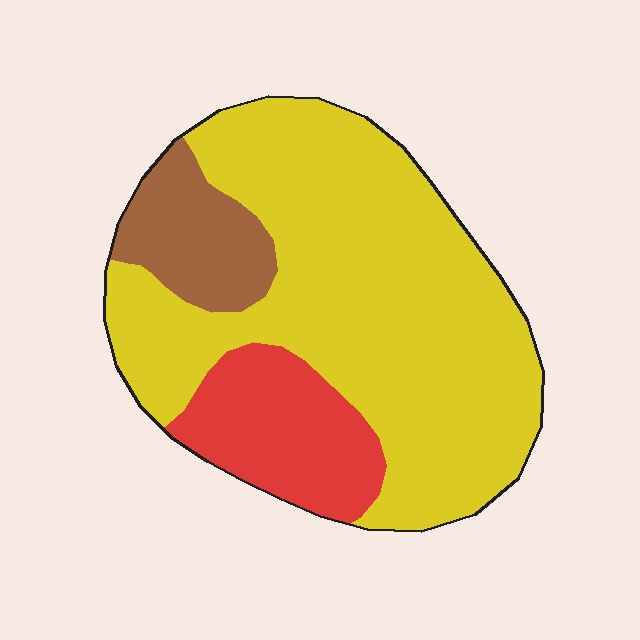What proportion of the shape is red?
Red covers about 15% of the shape.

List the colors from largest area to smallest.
From largest to smallest: yellow, red, brown.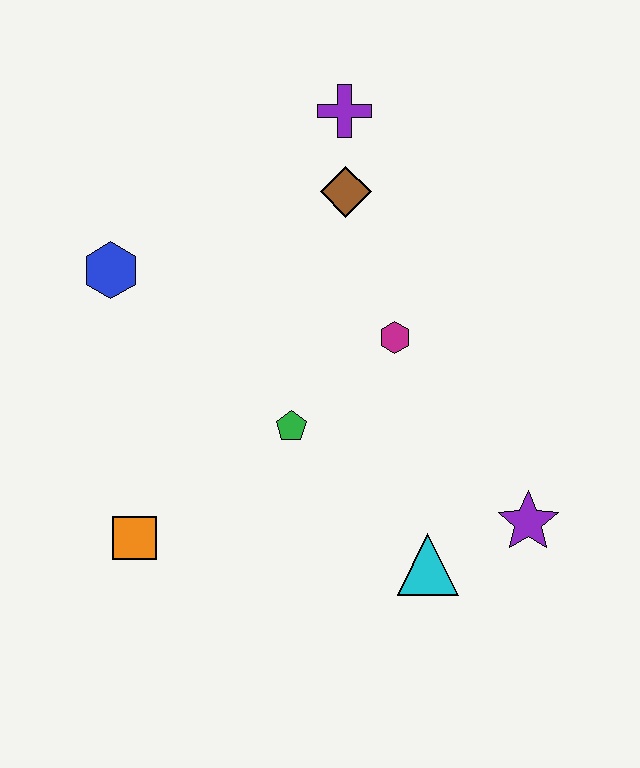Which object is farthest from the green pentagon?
The purple cross is farthest from the green pentagon.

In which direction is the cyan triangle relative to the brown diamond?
The cyan triangle is below the brown diamond.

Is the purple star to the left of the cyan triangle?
No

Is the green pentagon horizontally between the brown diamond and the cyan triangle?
No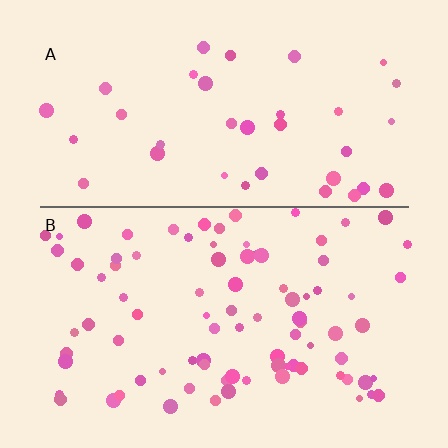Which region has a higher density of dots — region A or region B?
B (the bottom).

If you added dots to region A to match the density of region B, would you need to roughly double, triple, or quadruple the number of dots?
Approximately double.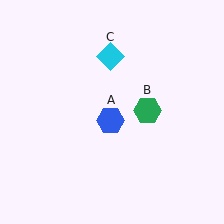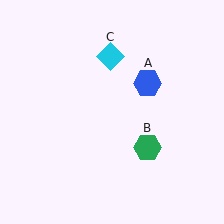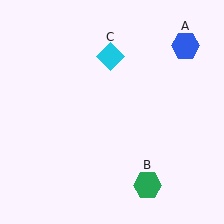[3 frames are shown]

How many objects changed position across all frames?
2 objects changed position: blue hexagon (object A), green hexagon (object B).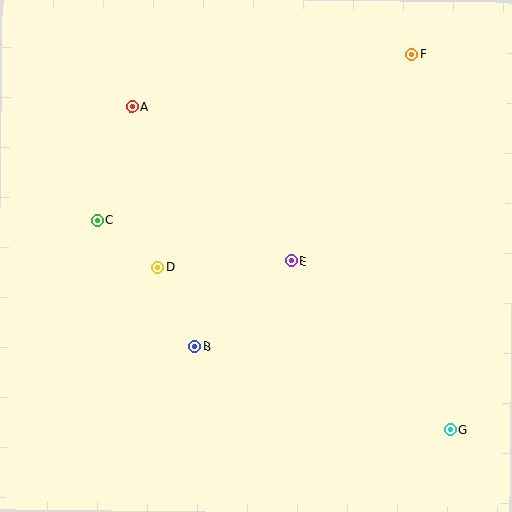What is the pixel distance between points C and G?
The distance between C and G is 410 pixels.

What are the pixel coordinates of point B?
Point B is at (195, 347).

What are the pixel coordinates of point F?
Point F is at (412, 54).